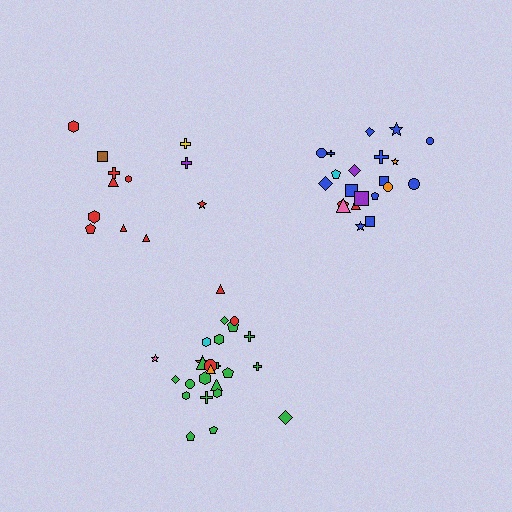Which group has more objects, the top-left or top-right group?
The top-right group.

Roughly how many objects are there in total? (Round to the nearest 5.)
Roughly 60 objects in total.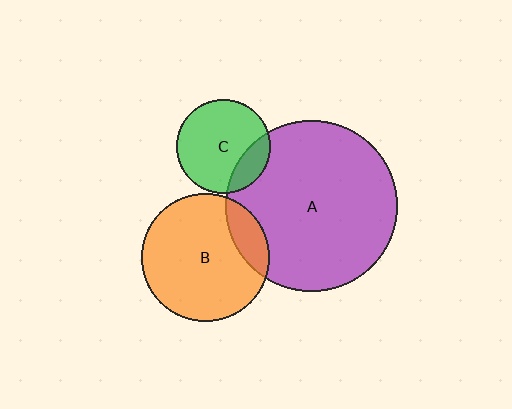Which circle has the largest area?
Circle A (purple).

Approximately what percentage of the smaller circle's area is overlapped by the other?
Approximately 20%.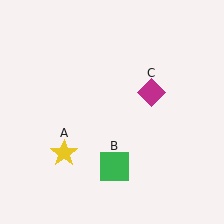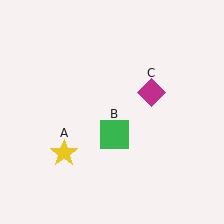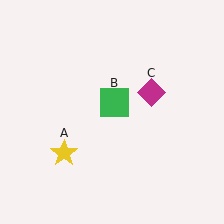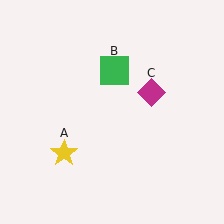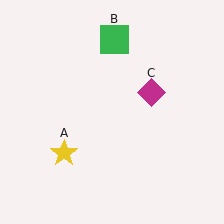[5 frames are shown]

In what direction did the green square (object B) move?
The green square (object B) moved up.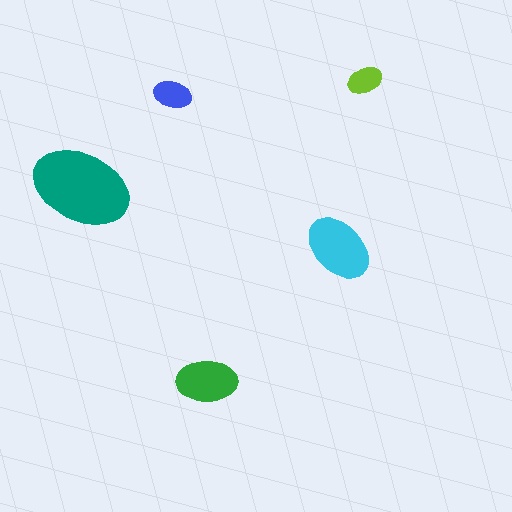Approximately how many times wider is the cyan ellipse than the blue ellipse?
About 2 times wider.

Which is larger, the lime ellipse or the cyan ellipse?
The cyan one.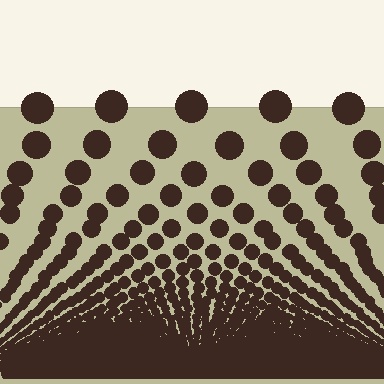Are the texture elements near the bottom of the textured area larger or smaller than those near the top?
Smaller. The gradient is inverted — elements near the bottom are smaller and denser.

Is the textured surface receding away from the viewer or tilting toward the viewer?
The surface appears to tilt toward the viewer. Texture elements get larger and sparser toward the top.